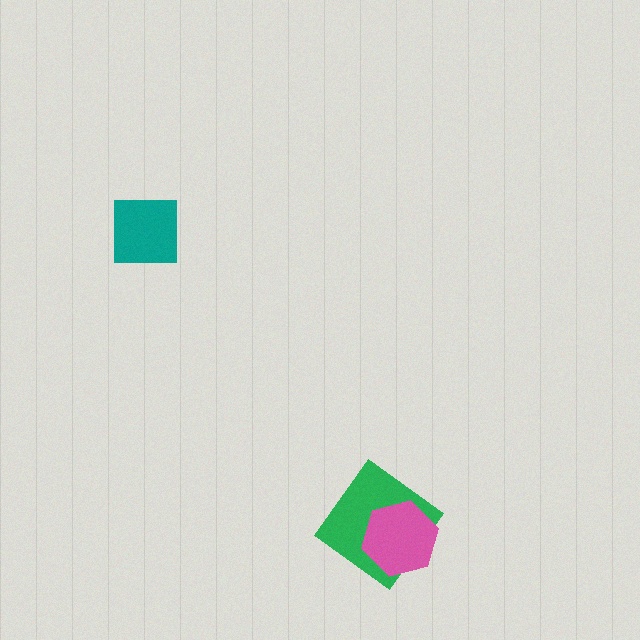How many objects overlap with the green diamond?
1 object overlaps with the green diamond.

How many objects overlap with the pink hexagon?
1 object overlaps with the pink hexagon.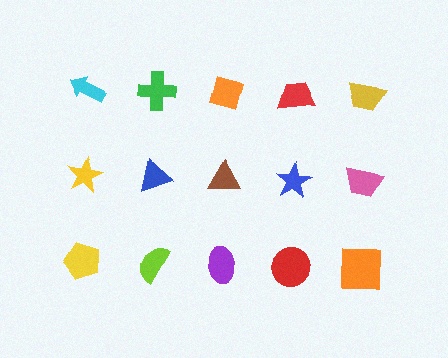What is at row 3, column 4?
A red circle.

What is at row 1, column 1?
A cyan arrow.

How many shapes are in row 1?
5 shapes.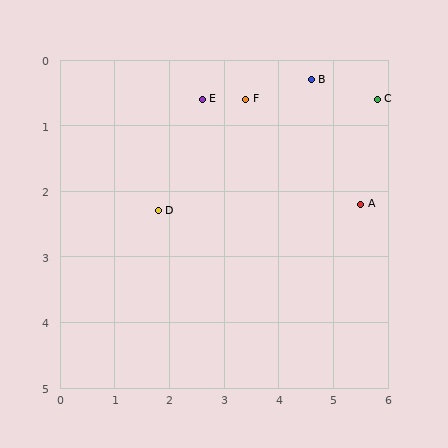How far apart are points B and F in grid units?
Points B and F are about 1.2 grid units apart.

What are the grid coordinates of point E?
Point E is at approximately (2.6, 0.6).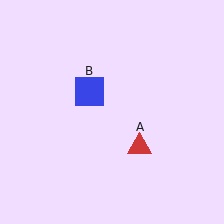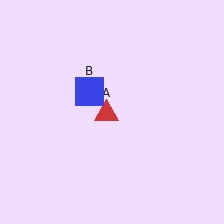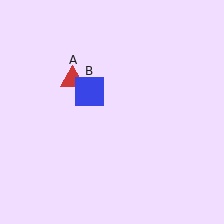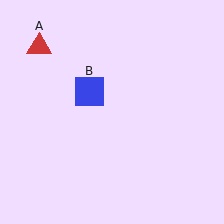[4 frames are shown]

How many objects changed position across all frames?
1 object changed position: red triangle (object A).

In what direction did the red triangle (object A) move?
The red triangle (object A) moved up and to the left.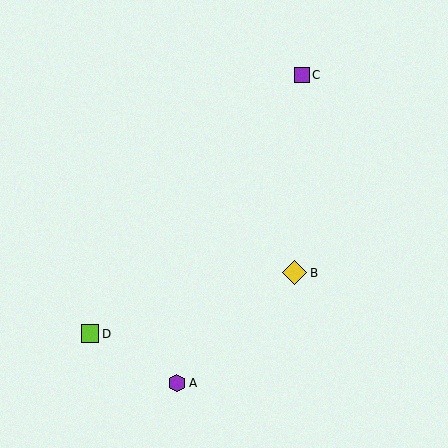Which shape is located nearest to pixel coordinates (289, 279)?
The yellow diamond (labeled B) at (295, 273) is nearest to that location.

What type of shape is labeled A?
Shape A is a purple hexagon.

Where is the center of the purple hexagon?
The center of the purple hexagon is at (177, 383).